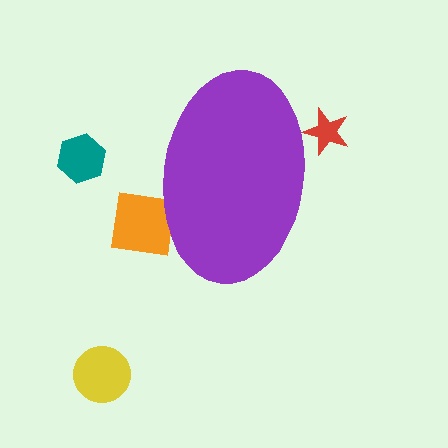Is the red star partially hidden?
Yes, the red star is partially hidden behind the purple ellipse.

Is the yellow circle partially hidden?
No, the yellow circle is fully visible.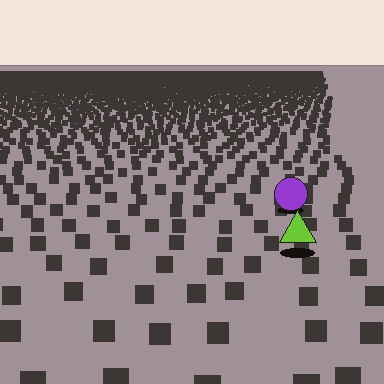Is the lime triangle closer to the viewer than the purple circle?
Yes. The lime triangle is closer — you can tell from the texture gradient: the ground texture is coarser near it.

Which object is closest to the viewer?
The lime triangle is closest. The texture marks near it are larger and more spread out.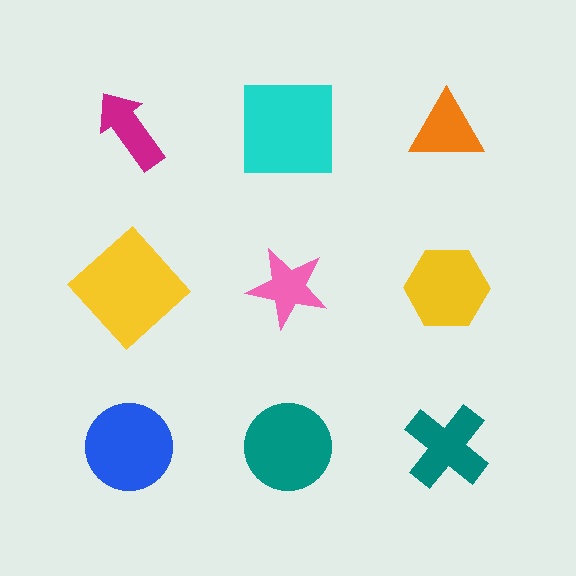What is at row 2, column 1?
A yellow diamond.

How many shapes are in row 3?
3 shapes.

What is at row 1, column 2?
A cyan square.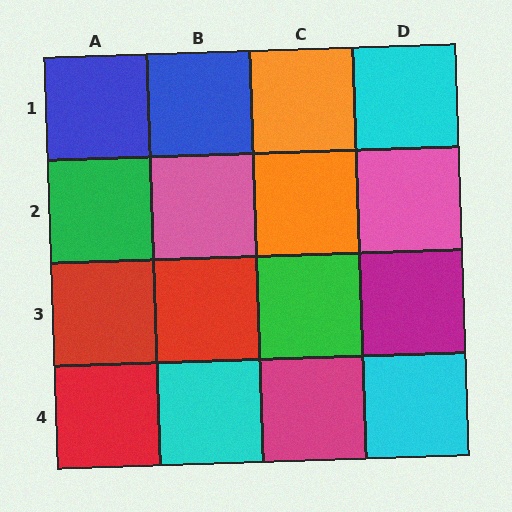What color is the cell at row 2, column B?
Pink.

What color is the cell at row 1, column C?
Orange.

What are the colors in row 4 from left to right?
Red, cyan, magenta, cyan.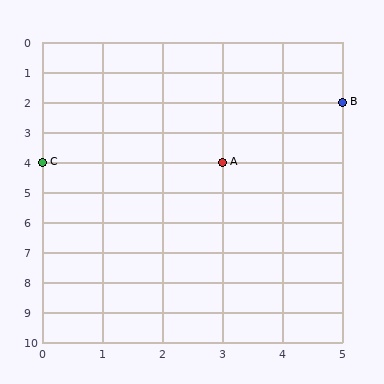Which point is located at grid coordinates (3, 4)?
Point A is at (3, 4).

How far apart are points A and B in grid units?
Points A and B are 2 columns and 2 rows apart (about 2.8 grid units diagonally).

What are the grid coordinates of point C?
Point C is at grid coordinates (0, 4).